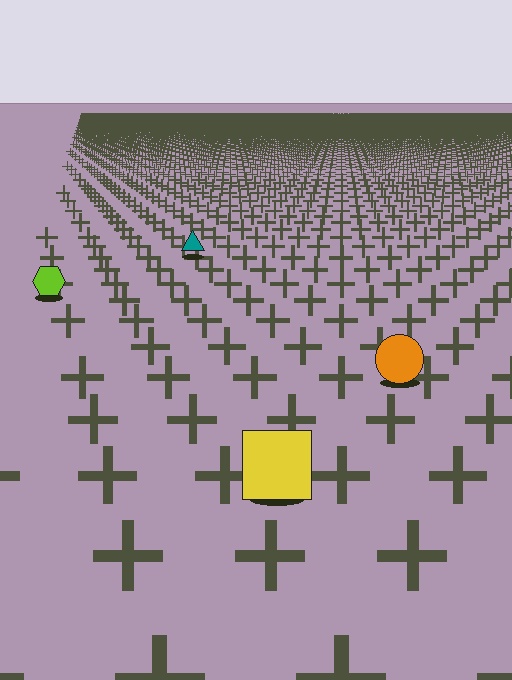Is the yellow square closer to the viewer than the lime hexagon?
Yes. The yellow square is closer — you can tell from the texture gradient: the ground texture is coarser near it.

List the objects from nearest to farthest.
From nearest to farthest: the yellow square, the orange circle, the lime hexagon, the teal triangle.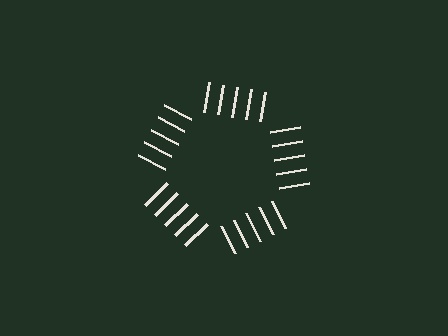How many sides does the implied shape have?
5 sides — the line-ends trace a pentagon.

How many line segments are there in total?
25 — 5 along each of the 5 edges.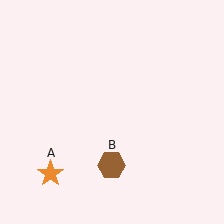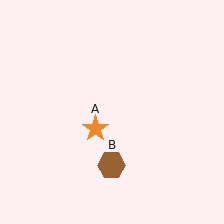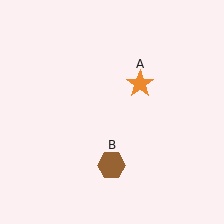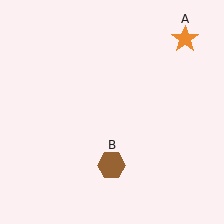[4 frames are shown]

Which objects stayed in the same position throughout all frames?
Brown hexagon (object B) remained stationary.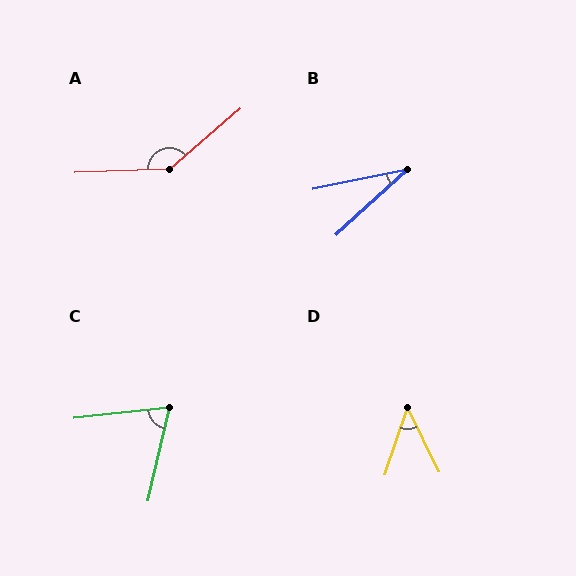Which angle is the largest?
A, at approximately 142 degrees.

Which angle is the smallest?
B, at approximately 31 degrees.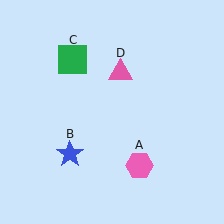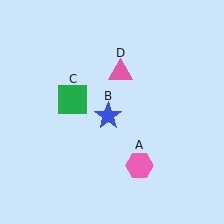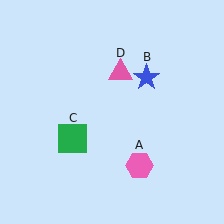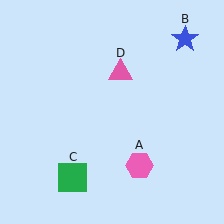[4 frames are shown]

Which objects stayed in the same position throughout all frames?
Pink hexagon (object A) and pink triangle (object D) remained stationary.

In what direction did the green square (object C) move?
The green square (object C) moved down.